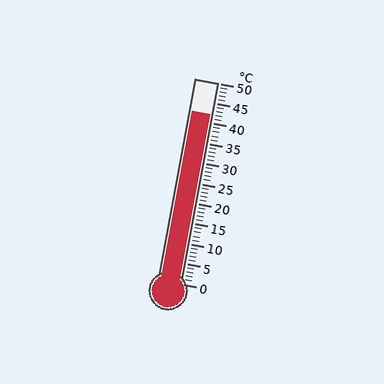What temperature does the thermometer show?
The thermometer shows approximately 42°C.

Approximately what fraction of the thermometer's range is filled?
The thermometer is filled to approximately 85% of its range.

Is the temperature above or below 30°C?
The temperature is above 30°C.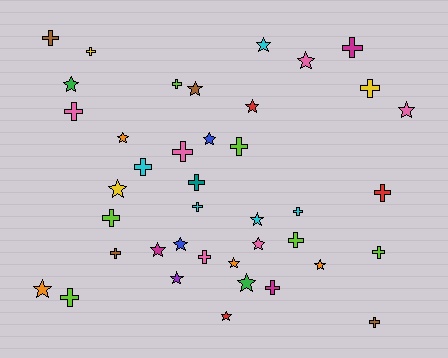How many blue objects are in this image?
There are 2 blue objects.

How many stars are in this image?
There are 19 stars.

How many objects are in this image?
There are 40 objects.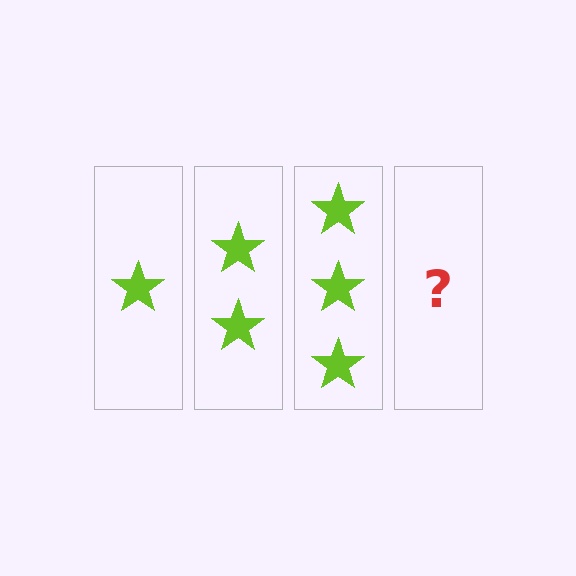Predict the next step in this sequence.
The next step is 4 stars.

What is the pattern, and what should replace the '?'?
The pattern is that each step adds one more star. The '?' should be 4 stars.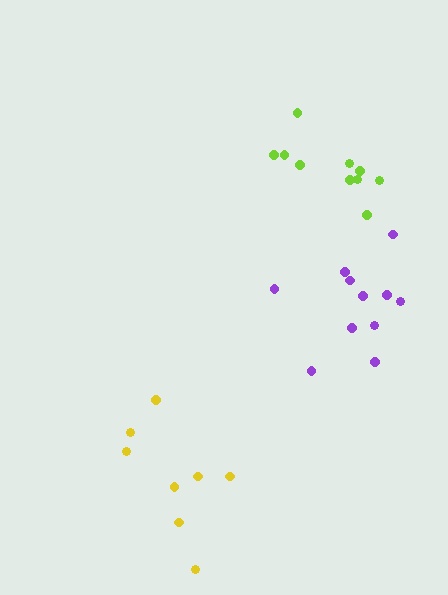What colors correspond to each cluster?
The clusters are colored: lime, yellow, purple.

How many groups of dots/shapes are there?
There are 3 groups.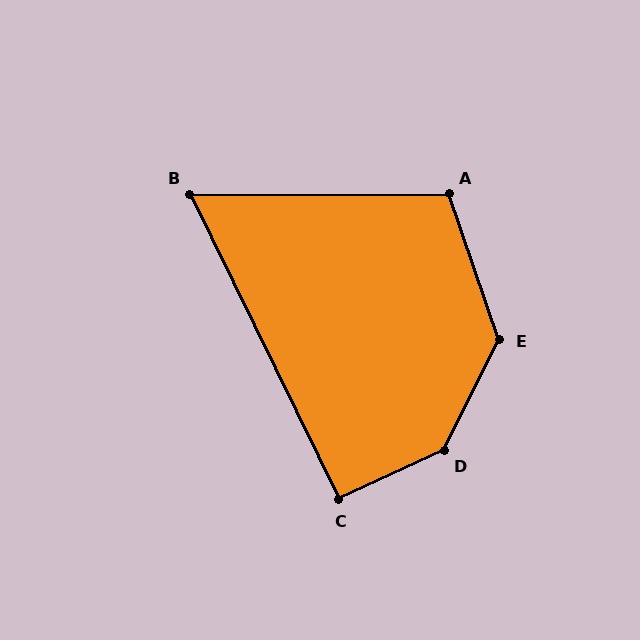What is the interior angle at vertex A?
Approximately 109 degrees (obtuse).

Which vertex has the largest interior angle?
D, at approximately 141 degrees.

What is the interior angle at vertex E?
Approximately 135 degrees (obtuse).